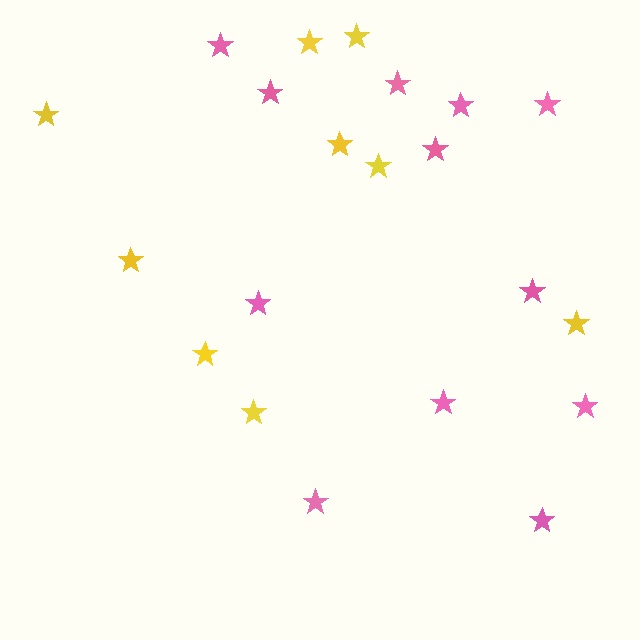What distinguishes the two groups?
There are 2 groups: one group of pink stars (12) and one group of yellow stars (9).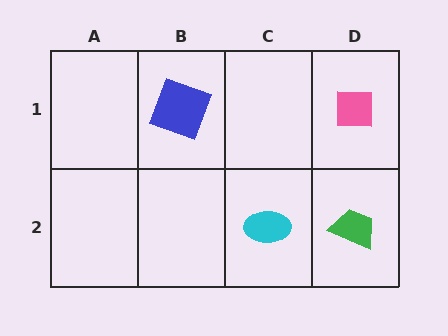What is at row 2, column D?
A green trapezoid.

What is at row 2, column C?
A cyan ellipse.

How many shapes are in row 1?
2 shapes.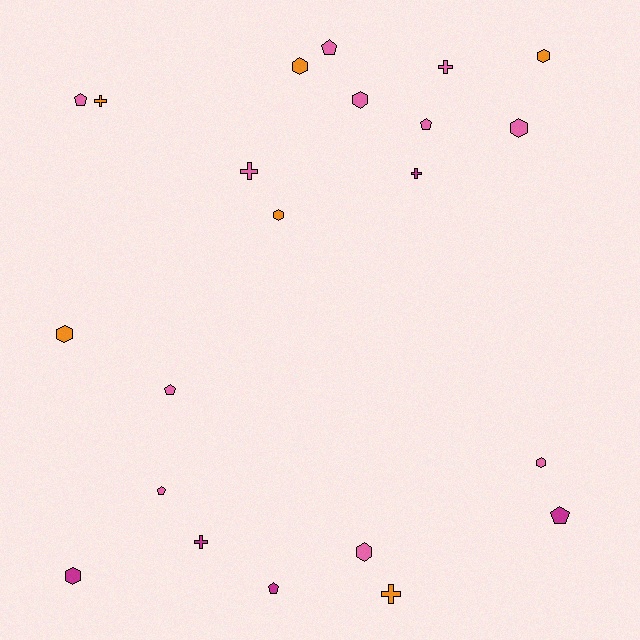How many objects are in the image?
There are 22 objects.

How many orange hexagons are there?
There are 4 orange hexagons.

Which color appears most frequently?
Pink, with 11 objects.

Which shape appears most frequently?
Hexagon, with 9 objects.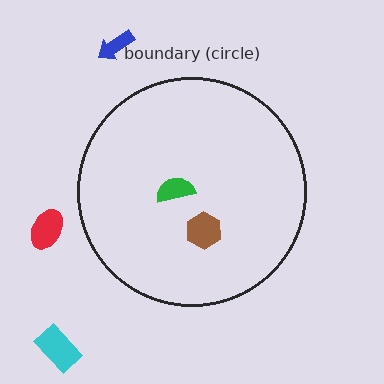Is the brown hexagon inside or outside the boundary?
Inside.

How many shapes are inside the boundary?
2 inside, 3 outside.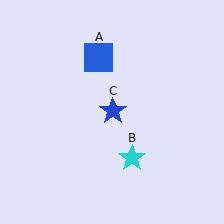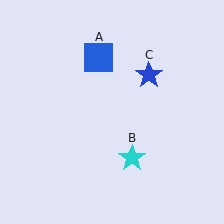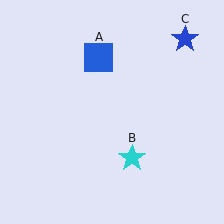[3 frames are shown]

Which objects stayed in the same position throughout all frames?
Blue square (object A) and cyan star (object B) remained stationary.